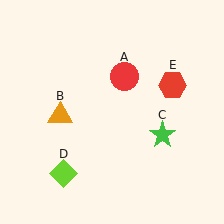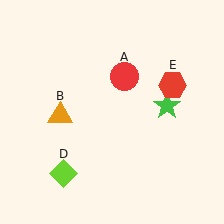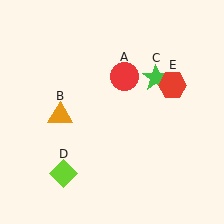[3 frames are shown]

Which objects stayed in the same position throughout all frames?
Red circle (object A) and orange triangle (object B) and lime diamond (object D) and red hexagon (object E) remained stationary.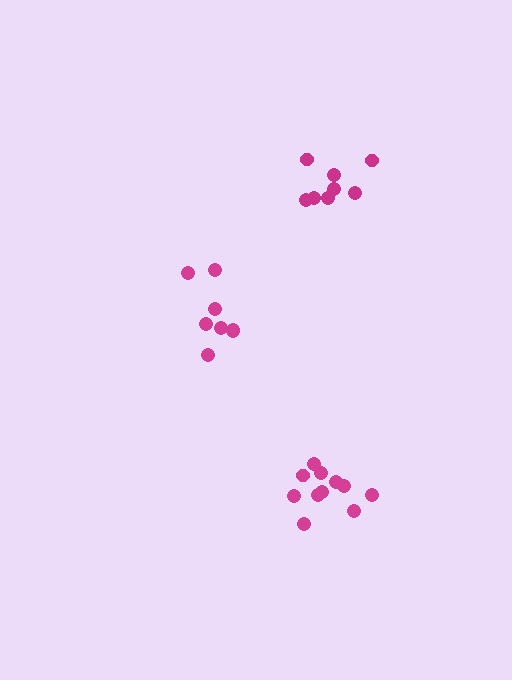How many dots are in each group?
Group 1: 8 dots, Group 2: 11 dots, Group 3: 8 dots (27 total).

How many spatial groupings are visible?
There are 3 spatial groupings.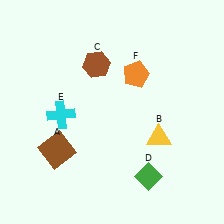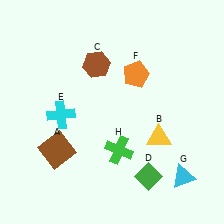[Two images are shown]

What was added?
A cyan triangle (G), a green cross (H) were added in Image 2.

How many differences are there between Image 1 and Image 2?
There are 2 differences between the two images.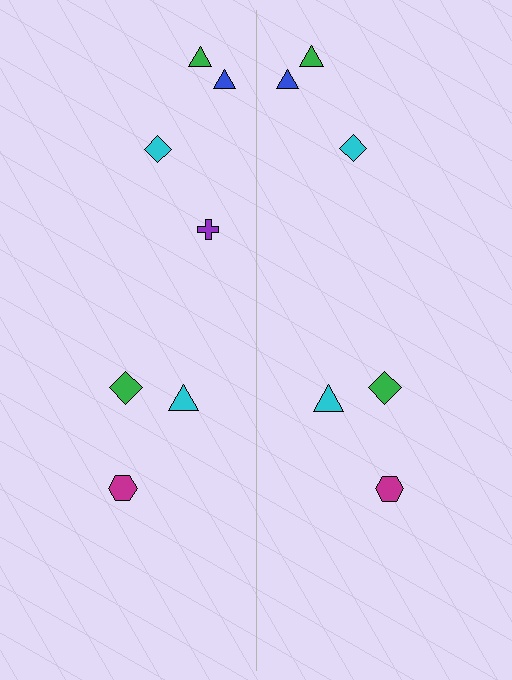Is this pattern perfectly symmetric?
No, the pattern is not perfectly symmetric. A purple cross is missing from the right side.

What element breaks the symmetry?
A purple cross is missing from the right side.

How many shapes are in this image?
There are 13 shapes in this image.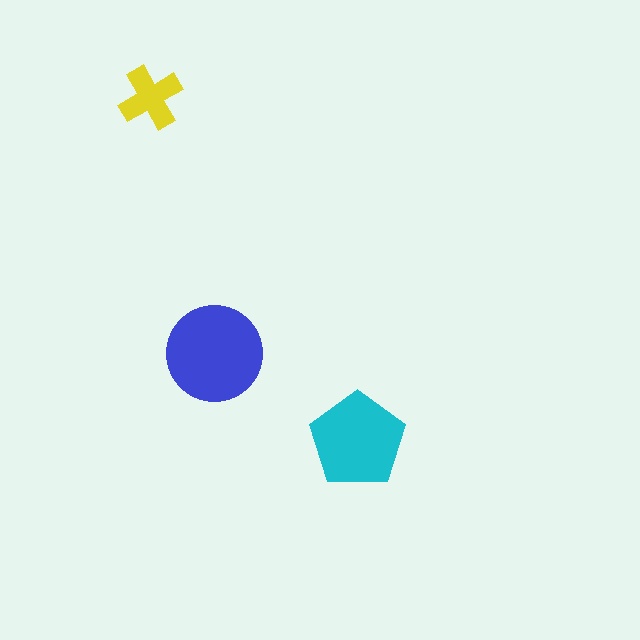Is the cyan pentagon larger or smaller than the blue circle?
Smaller.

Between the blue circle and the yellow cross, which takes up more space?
The blue circle.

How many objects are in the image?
There are 3 objects in the image.